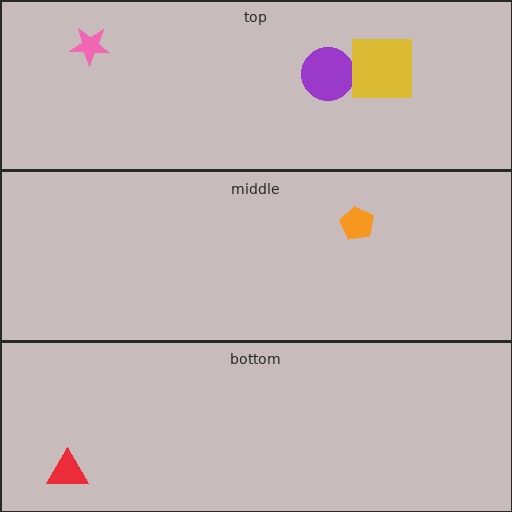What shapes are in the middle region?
The orange pentagon.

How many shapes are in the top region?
3.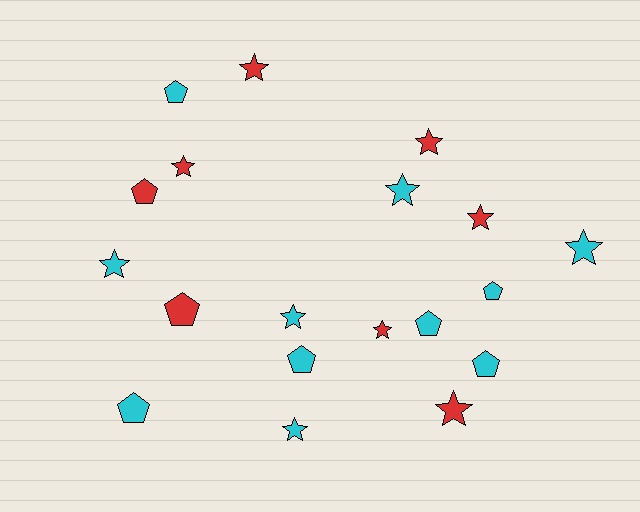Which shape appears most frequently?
Star, with 11 objects.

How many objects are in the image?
There are 19 objects.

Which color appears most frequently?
Cyan, with 11 objects.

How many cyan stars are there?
There are 5 cyan stars.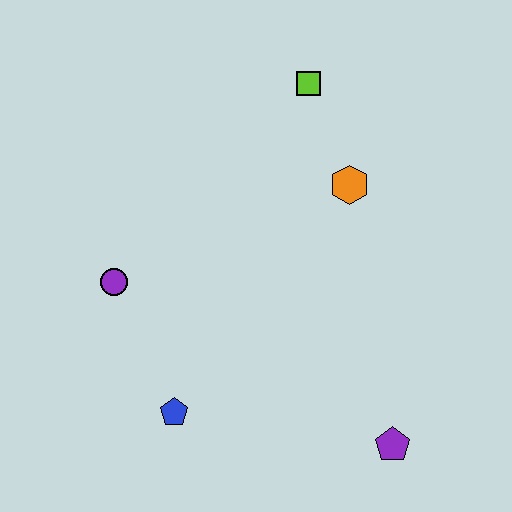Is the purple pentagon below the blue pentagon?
Yes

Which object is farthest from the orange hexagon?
The blue pentagon is farthest from the orange hexagon.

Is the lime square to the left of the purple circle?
No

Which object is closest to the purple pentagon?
The blue pentagon is closest to the purple pentagon.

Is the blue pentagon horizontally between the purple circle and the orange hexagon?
Yes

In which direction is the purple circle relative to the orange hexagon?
The purple circle is to the left of the orange hexagon.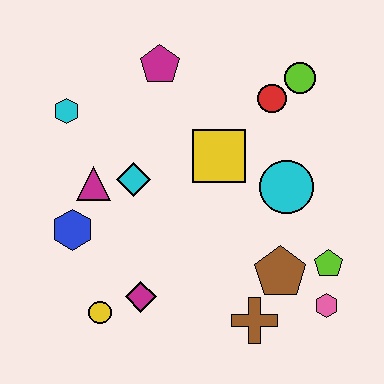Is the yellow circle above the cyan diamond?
No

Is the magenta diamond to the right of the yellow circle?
Yes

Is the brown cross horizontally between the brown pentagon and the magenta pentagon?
Yes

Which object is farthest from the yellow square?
The yellow circle is farthest from the yellow square.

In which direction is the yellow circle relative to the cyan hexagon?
The yellow circle is below the cyan hexagon.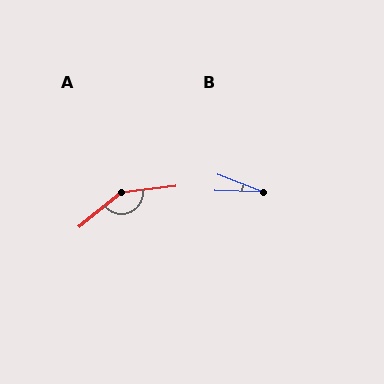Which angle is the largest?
A, at approximately 147 degrees.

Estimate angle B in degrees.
Approximately 20 degrees.